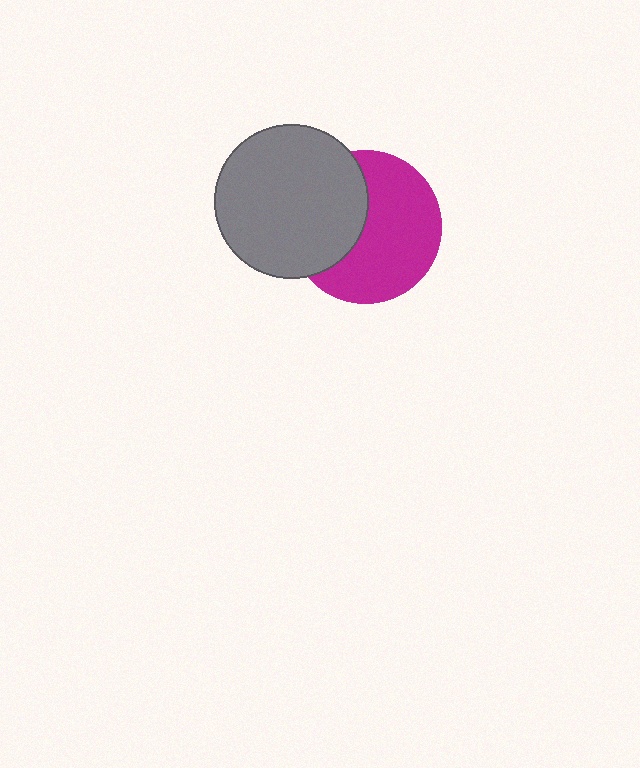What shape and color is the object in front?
The object in front is a gray circle.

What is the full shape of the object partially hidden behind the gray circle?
The partially hidden object is a magenta circle.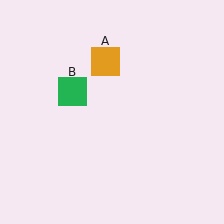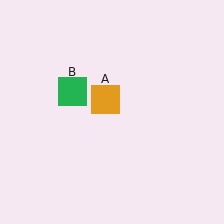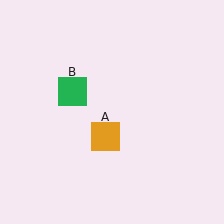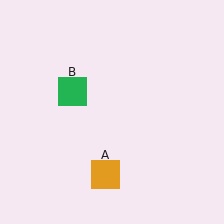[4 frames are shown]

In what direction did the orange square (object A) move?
The orange square (object A) moved down.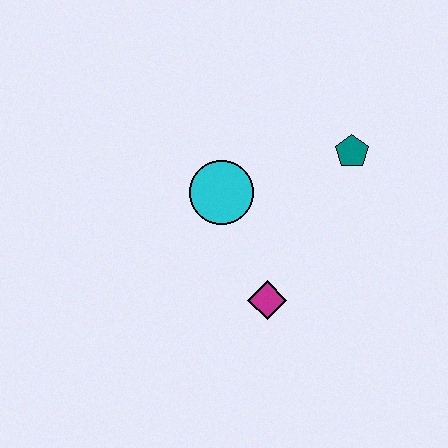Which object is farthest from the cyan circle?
The teal pentagon is farthest from the cyan circle.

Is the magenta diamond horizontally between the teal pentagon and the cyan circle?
Yes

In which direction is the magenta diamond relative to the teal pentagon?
The magenta diamond is below the teal pentagon.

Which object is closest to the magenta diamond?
The cyan circle is closest to the magenta diamond.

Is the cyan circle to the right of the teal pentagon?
No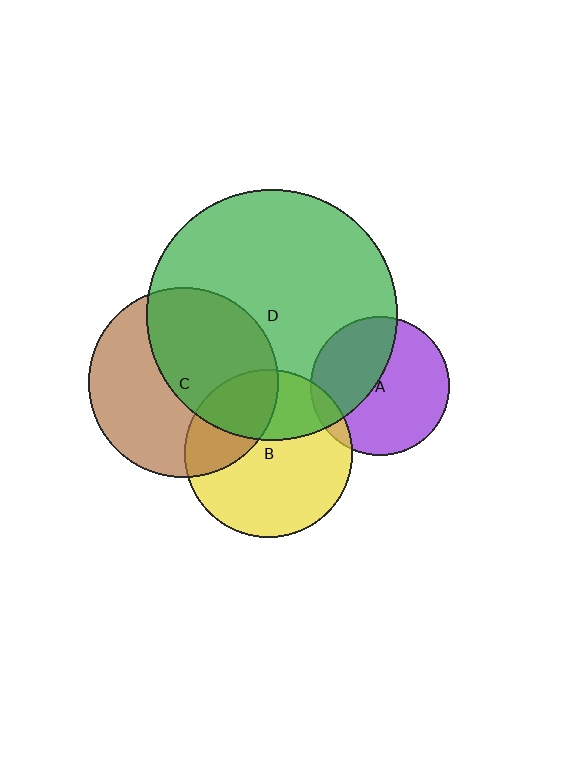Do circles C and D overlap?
Yes.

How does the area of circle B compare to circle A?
Approximately 1.5 times.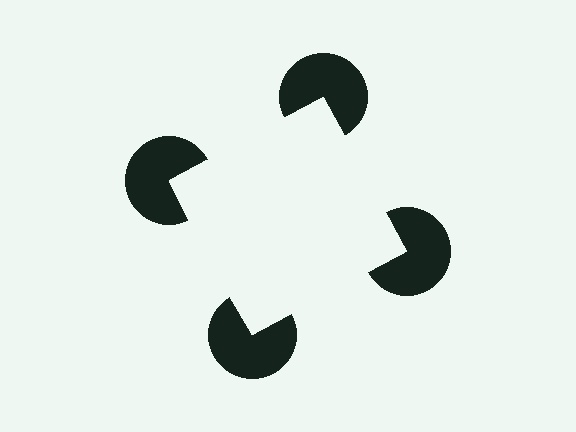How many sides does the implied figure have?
4 sides.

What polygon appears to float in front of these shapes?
An illusory square — its edges are inferred from the aligned wedge cuts in the pac-man discs, not physically drawn.